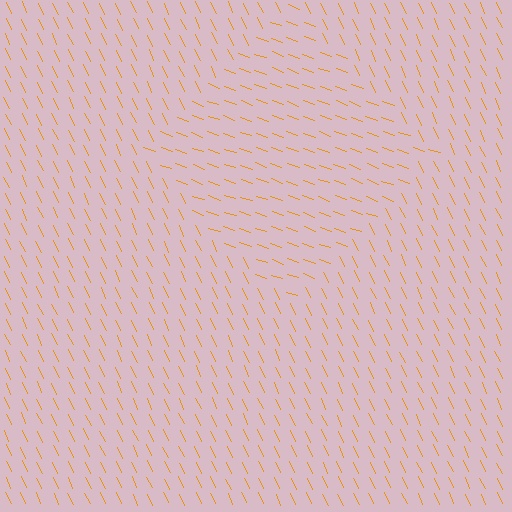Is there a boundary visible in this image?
Yes, there is a texture boundary formed by a change in line orientation.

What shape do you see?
I see a diamond.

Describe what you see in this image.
The image is filled with small orange line segments. A diamond region in the image has lines oriented differently from the surrounding lines, creating a visible texture boundary.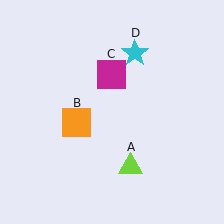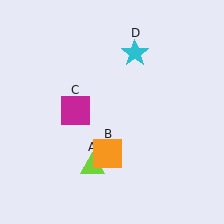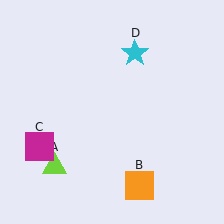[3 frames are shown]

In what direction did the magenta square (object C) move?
The magenta square (object C) moved down and to the left.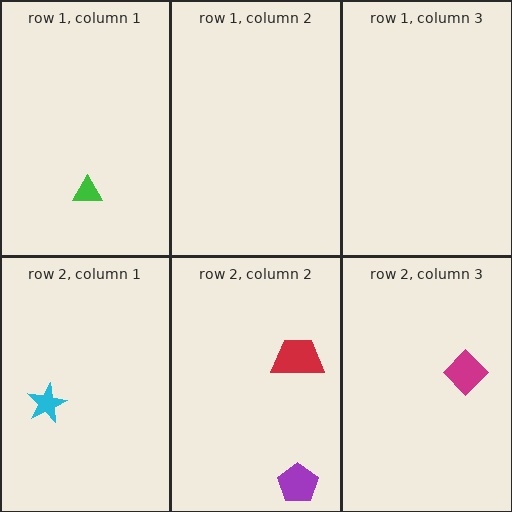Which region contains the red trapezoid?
The row 2, column 2 region.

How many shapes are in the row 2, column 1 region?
1.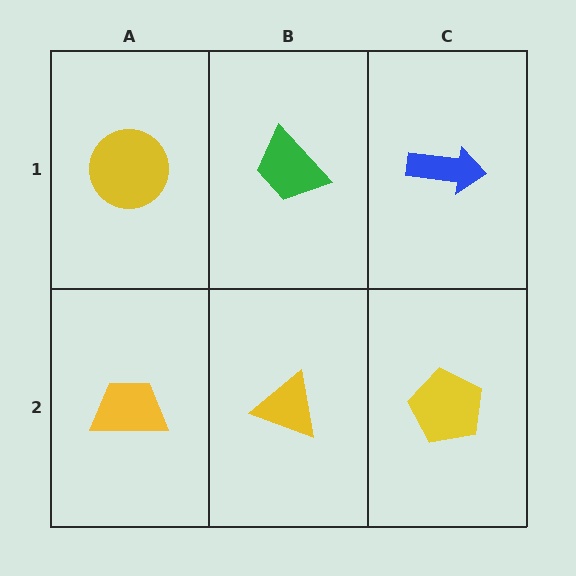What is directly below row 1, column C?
A yellow pentagon.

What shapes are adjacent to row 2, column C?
A blue arrow (row 1, column C), a yellow triangle (row 2, column B).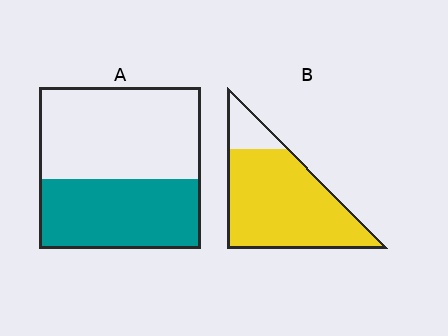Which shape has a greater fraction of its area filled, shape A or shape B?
Shape B.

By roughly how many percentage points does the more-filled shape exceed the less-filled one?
By roughly 40 percentage points (B over A).